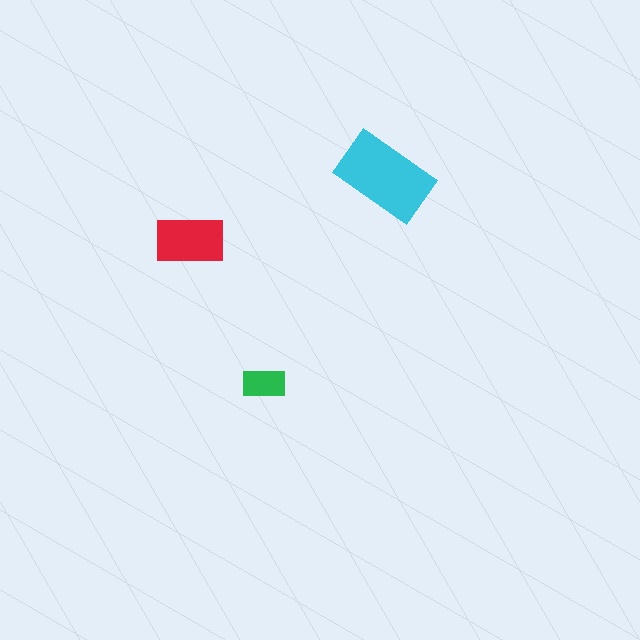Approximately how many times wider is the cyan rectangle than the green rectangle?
About 2 times wider.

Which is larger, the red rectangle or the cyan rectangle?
The cyan one.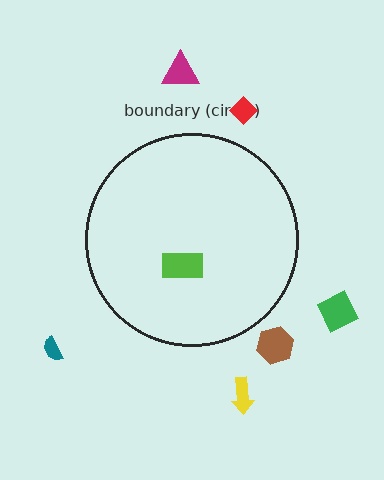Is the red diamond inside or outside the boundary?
Outside.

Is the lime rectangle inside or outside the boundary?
Inside.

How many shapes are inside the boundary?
1 inside, 6 outside.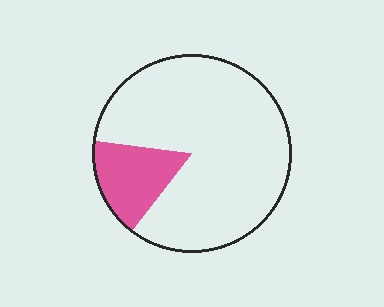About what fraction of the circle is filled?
About one sixth (1/6).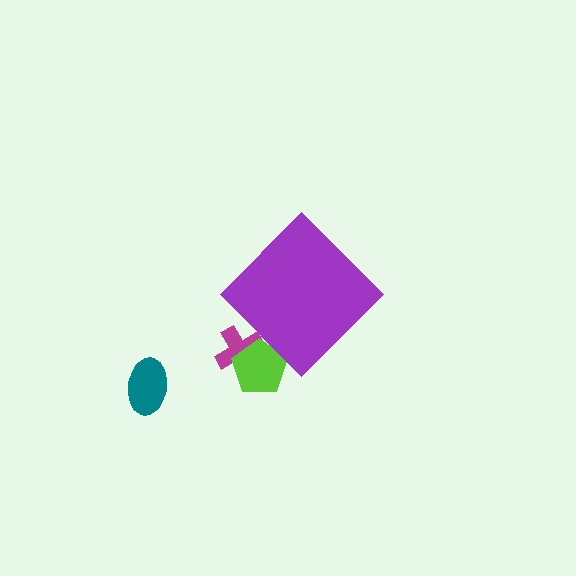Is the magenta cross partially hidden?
Yes, the magenta cross is partially hidden behind the purple diamond.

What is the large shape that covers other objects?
A purple diamond.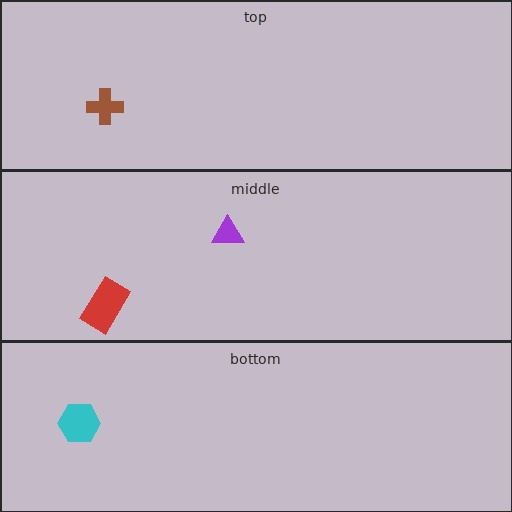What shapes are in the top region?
The brown cross.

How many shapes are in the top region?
1.